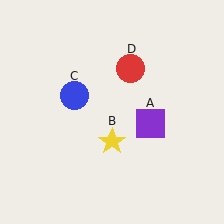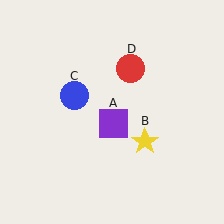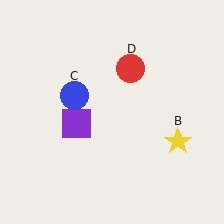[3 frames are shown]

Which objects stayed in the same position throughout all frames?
Blue circle (object C) and red circle (object D) remained stationary.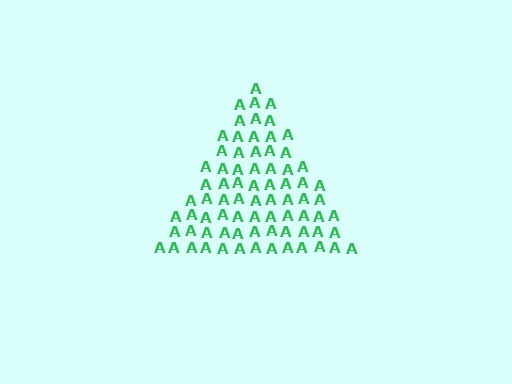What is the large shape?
The large shape is a triangle.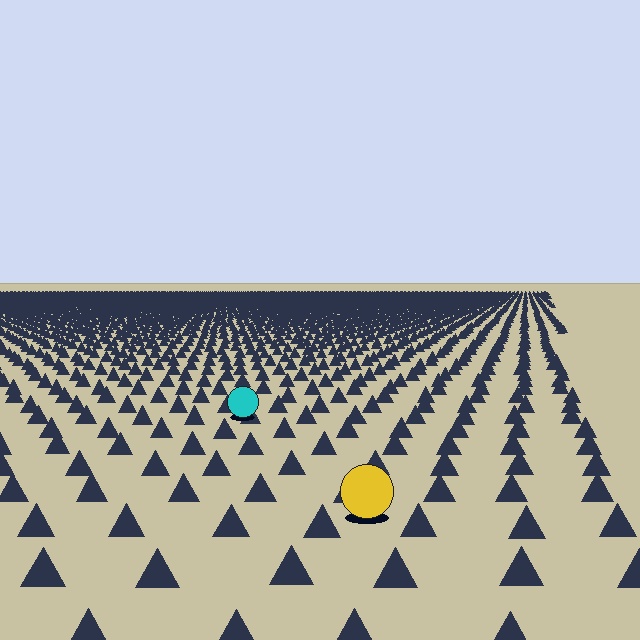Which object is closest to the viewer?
The yellow circle is closest. The texture marks near it are larger and more spread out.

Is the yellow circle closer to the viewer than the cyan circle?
Yes. The yellow circle is closer — you can tell from the texture gradient: the ground texture is coarser near it.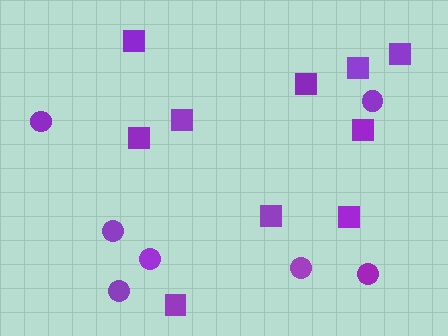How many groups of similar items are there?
There are 2 groups: one group of circles (7) and one group of squares (10).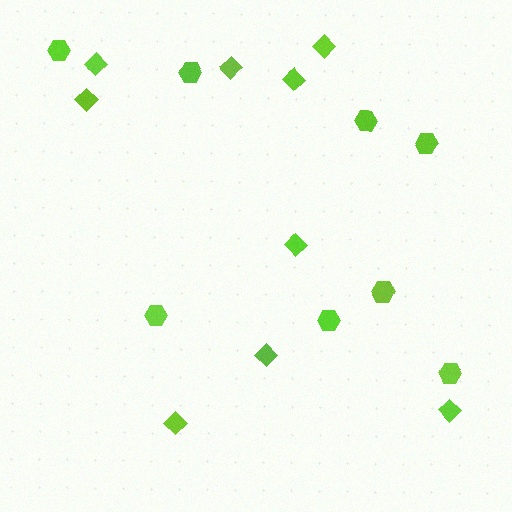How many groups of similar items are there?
There are 2 groups: one group of diamonds (9) and one group of hexagons (8).